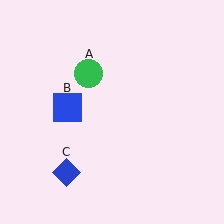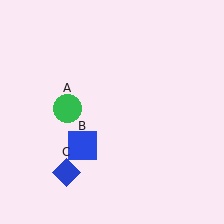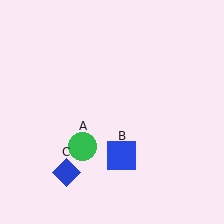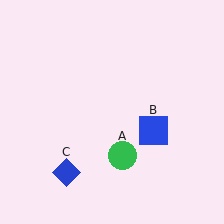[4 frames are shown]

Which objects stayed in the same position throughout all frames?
Blue diamond (object C) remained stationary.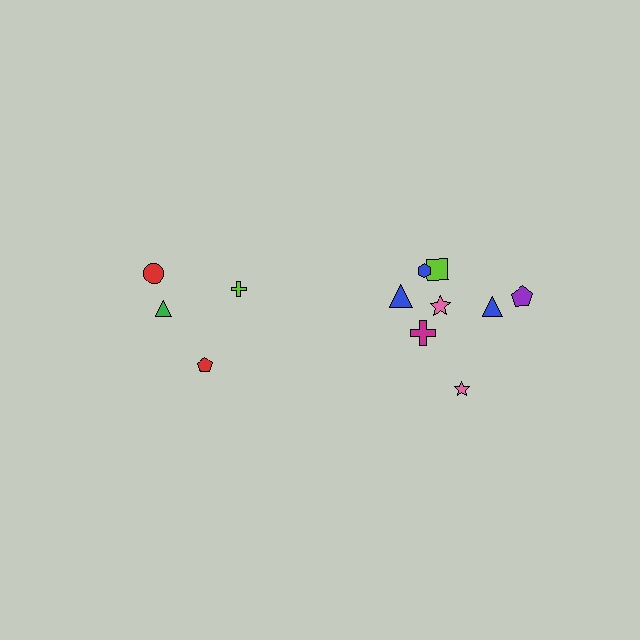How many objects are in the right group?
There are 8 objects.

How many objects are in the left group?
There are 4 objects.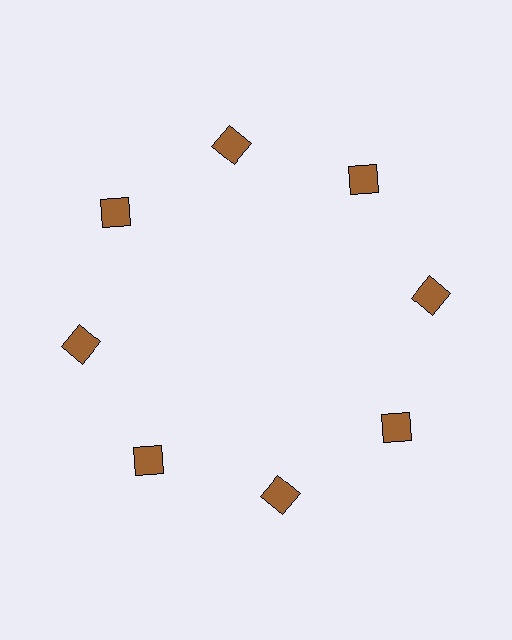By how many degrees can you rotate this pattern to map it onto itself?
The pattern maps onto itself every 45 degrees of rotation.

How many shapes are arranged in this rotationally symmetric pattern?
There are 8 shapes, arranged in 8 groups of 1.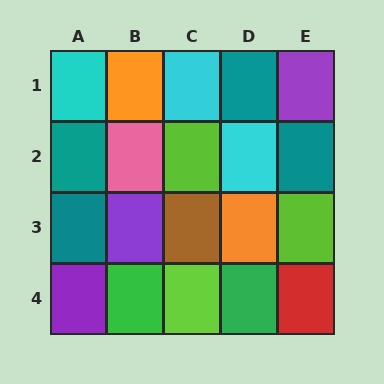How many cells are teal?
4 cells are teal.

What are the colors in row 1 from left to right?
Cyan, orange, cyan, teal, purple.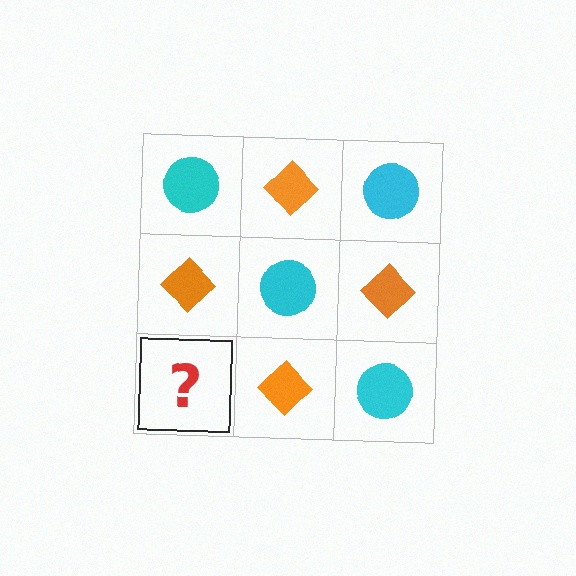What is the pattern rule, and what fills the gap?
The rule is that it alternates cyan circle and orange diamond in a checkerboard pattern. The gap should be filled with a cyan circle.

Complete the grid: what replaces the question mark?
The question mark should be replaced with a cyan circle.